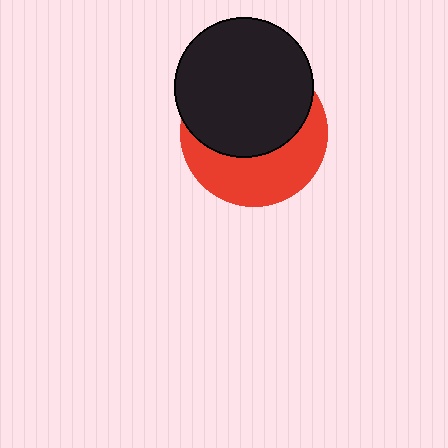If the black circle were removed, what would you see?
You would see the complete red circle.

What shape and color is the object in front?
The object in front is a black circle.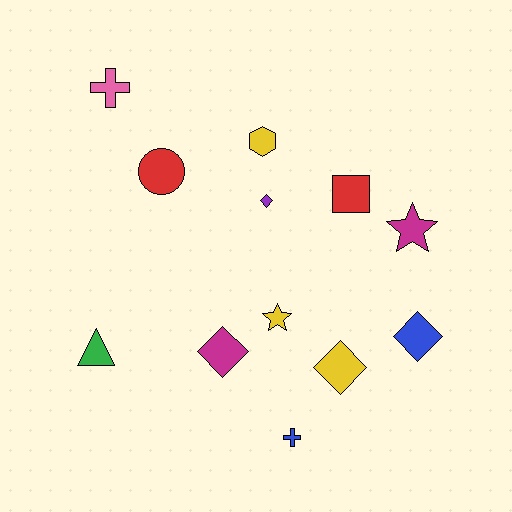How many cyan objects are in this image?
There are no cyan objects.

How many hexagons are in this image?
There is 1 hexagon.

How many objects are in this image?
There are 12 objects.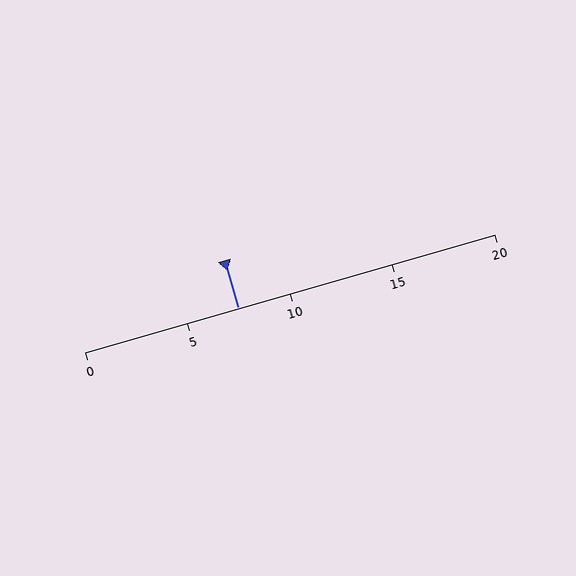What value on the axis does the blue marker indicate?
The marker indicates approximately 7.5.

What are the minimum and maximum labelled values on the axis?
The axis runs from 0 to 20.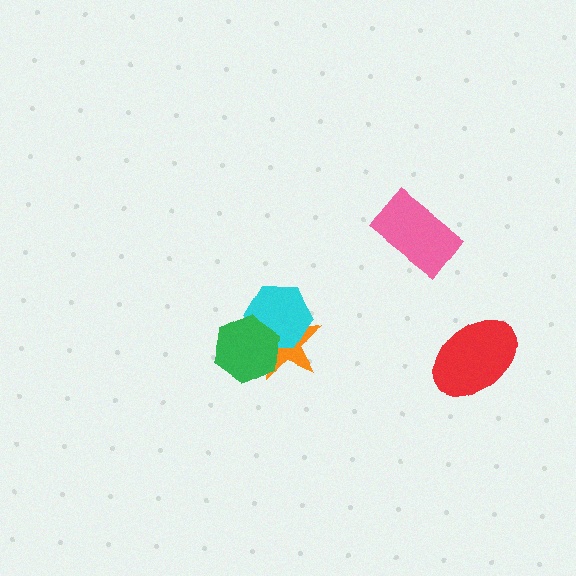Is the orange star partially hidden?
Yes, it is partially covered by another shape.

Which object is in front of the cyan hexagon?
The green hexagon is in front of the cyan hexagon.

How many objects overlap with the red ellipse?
0 objects overlap with the red ellipse.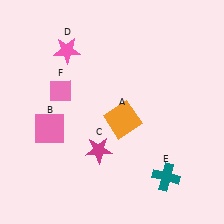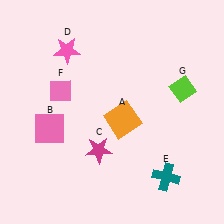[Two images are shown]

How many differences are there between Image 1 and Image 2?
There is 1 difference between the two images.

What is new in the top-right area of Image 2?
A lime diamond (G) was added in the top-right area of Image 2.